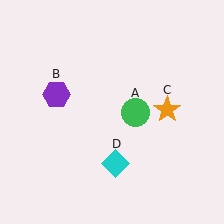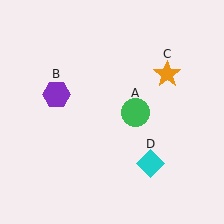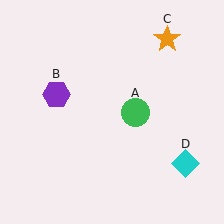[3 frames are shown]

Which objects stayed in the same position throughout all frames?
Green circle (object A) and purple hexagon (object B) remained stationary.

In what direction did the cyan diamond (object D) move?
The cyan diamond (object D) moved right.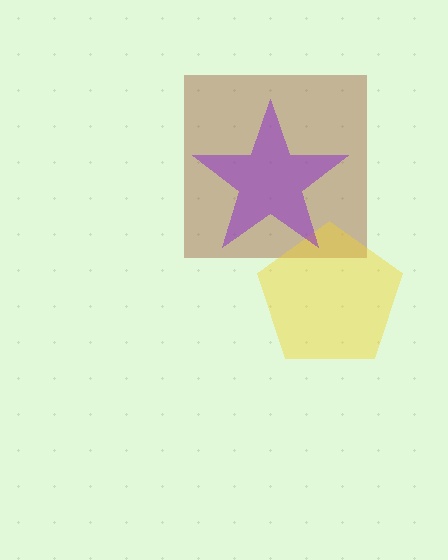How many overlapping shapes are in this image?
There are 3 overlapping shapes in the image.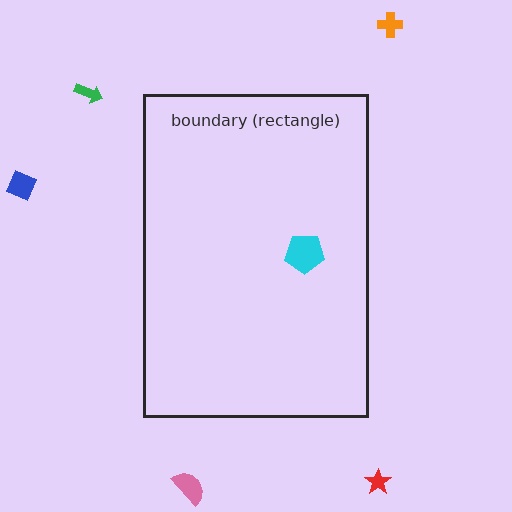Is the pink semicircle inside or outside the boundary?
Outside.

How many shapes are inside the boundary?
1 inside, 5 outside.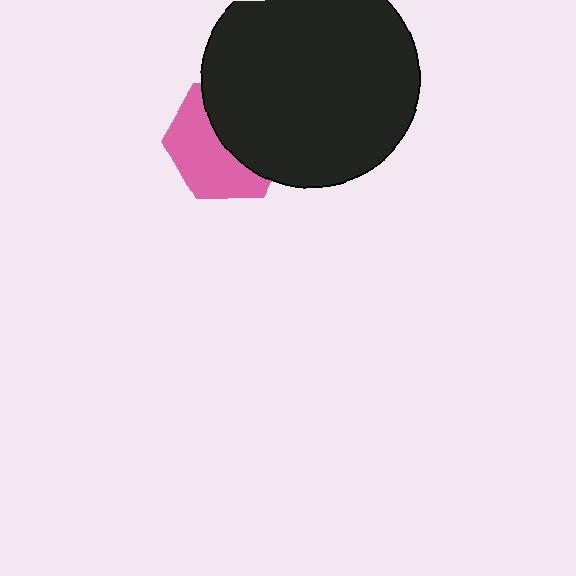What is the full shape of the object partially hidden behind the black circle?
The partially hidden object is a pink hexagon.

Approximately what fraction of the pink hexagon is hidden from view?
Roughly 50% of the pink hexagon is hidden behind the black circle.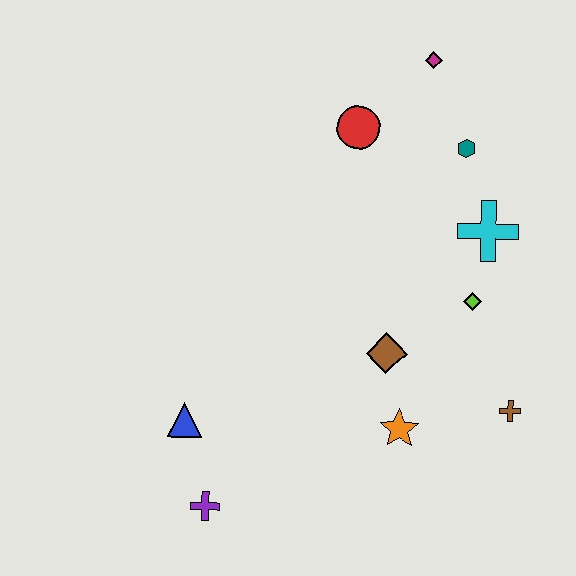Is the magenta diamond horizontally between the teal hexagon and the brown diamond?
Yes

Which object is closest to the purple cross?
The blue triangle is closest to the purple cross.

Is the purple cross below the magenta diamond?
Yes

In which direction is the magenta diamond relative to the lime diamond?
The magenta diamond is above the lime diamond.